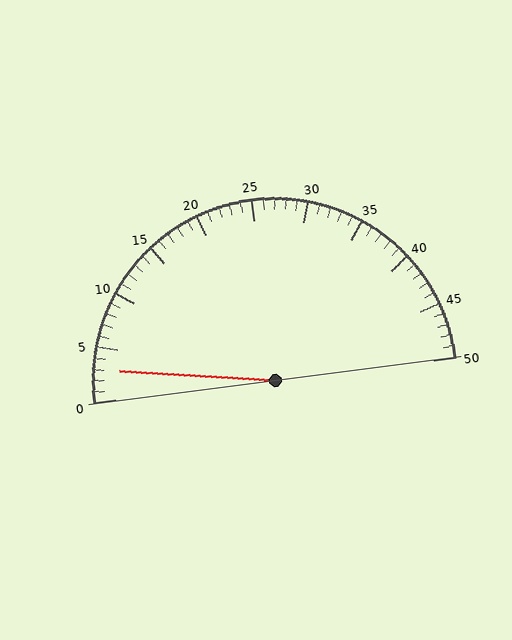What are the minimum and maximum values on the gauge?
The gauge ranges from 0 to 50.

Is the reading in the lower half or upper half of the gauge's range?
The reading is in the lower half of the range (0 to 50).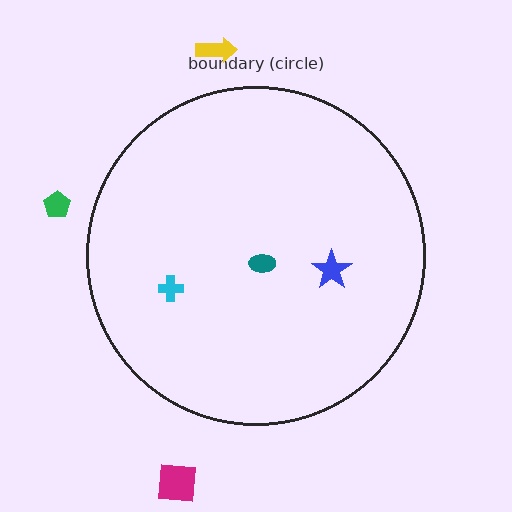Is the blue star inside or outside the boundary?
Inside.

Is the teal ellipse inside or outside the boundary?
Inside.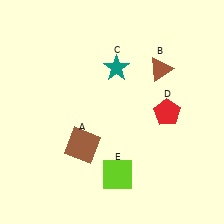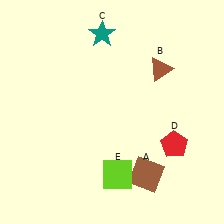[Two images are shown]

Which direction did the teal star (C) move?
The teal star (C) moved up.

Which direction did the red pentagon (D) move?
The red pentagon (D) moved down.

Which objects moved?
The objects that moved are: the brown square (A), the teal star (C), the red pentagon (D).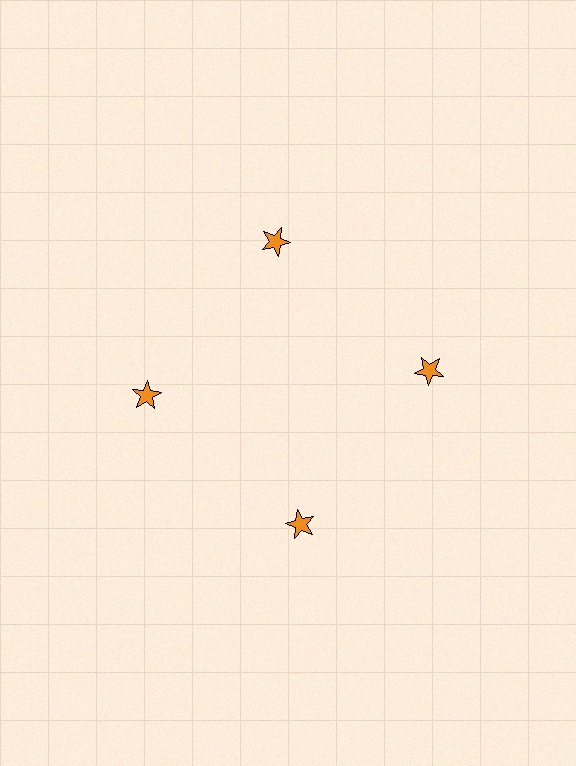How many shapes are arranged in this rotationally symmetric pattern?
There are 4 shapes, arranged in 4 groups of 1.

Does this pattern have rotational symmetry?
Yes, this pattern has 4-fold rotational symmetry. It looks the same after rotating 90 degrees around the center.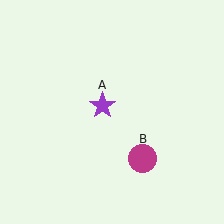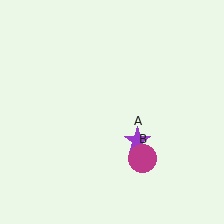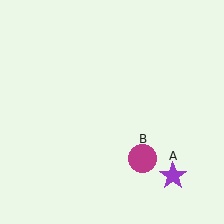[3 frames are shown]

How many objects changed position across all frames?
1 object changed position: purple star (object A).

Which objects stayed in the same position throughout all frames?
Magenta circle (object B) remained stationary.